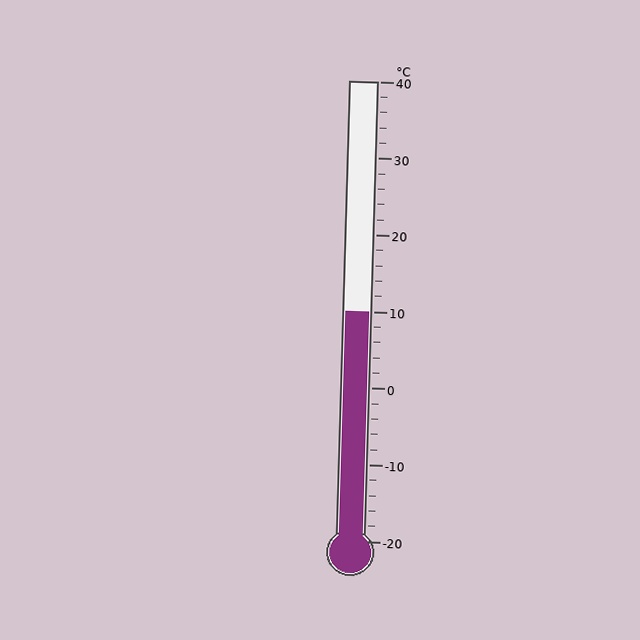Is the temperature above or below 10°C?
The temperature is at 10°C.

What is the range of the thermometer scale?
The thermometer scale ranges from -20°C to 40°C.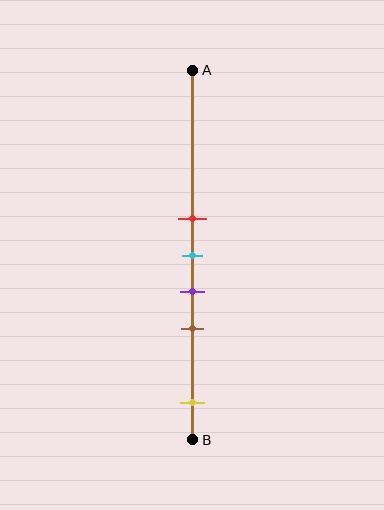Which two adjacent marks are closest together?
The red and cyan marks are the closest adjacent pair.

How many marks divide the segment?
There are 5 marks dividing the segment.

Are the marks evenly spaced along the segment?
No, the marks are not evenly spaced.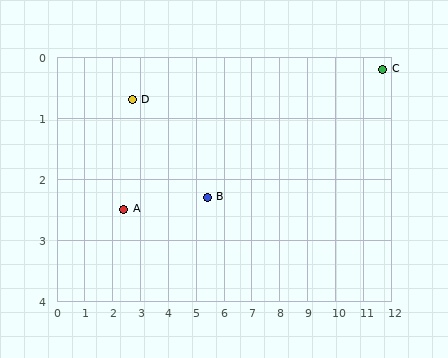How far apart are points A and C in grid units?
Points A and C are about 9.6 grid units apart.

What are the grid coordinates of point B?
Point B is at approximately (5.4, 2.3).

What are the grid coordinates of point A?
Point A is at approximately (2.4, 2.5).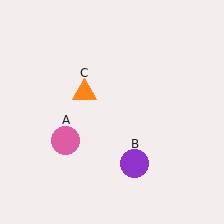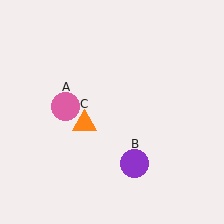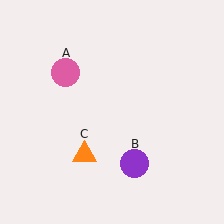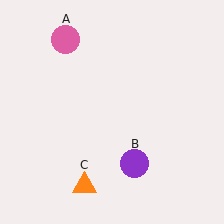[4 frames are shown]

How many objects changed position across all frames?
2 objects changed position: pink circle (object A), orange triangle (object C).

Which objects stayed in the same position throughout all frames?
Purple circle (object B) remained stationary.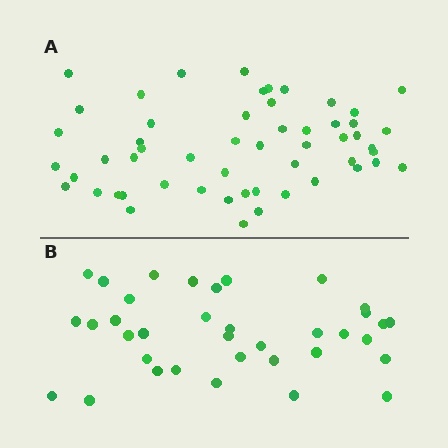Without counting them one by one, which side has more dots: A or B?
Region A (the top region) has more dots.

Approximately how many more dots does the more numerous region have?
Region A has approximately 20 more dots than region B.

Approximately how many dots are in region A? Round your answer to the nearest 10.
About 50 dots. (The exact count is 54, which rounds to 50.)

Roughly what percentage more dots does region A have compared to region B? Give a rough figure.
About 50% more.